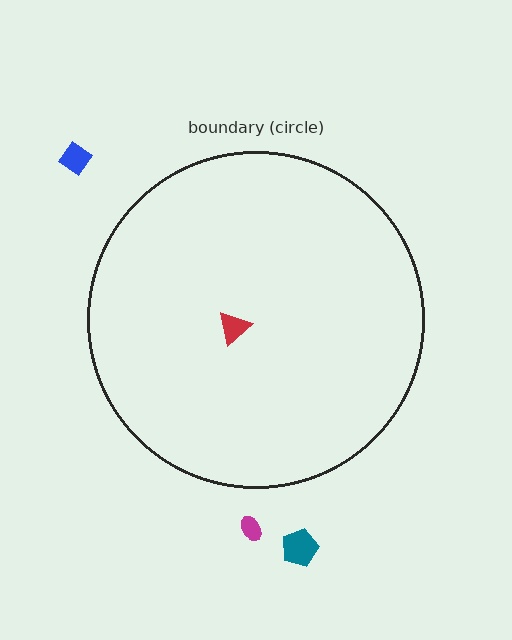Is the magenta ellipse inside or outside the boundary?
Outside.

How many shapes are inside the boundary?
1 inside, 3 outside.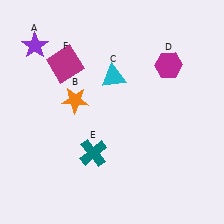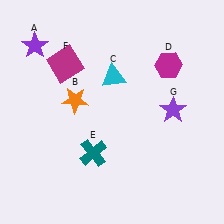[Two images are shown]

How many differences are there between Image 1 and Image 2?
There is 1 difference between the two images.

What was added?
A purple star (G) was added in Image 2.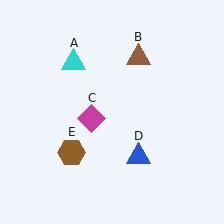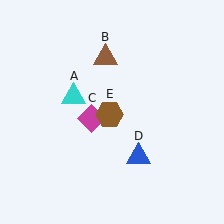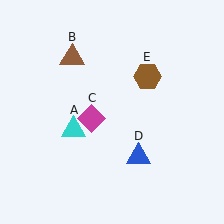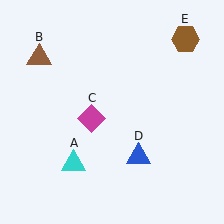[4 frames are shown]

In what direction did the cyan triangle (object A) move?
The cyan triangle (object A) moved down.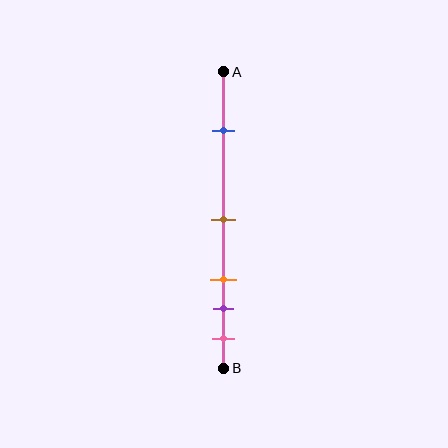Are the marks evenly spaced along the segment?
No, the marks are not evenly spaced.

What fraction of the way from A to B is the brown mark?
The brown mark is approximately 50% (0.5) of the way from A to B.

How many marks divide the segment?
There are 5 marks dividing the segment.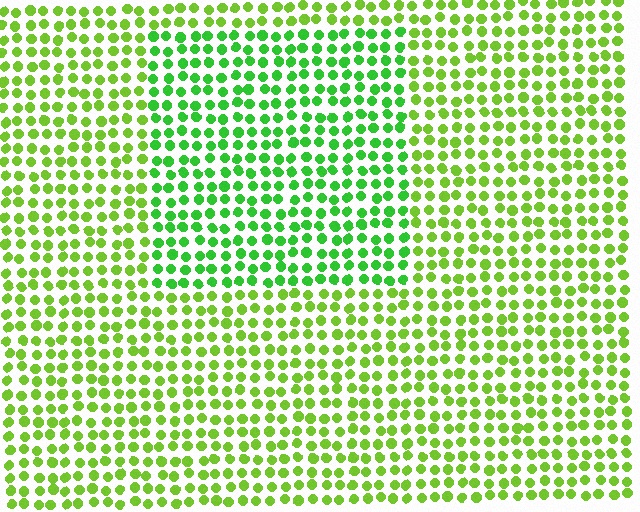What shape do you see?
I see a rectangle.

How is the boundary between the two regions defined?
The boundary is defined purely by a slight shift in hue (about 28 degrees). Spacing, size, and orientation are identical on both sides.